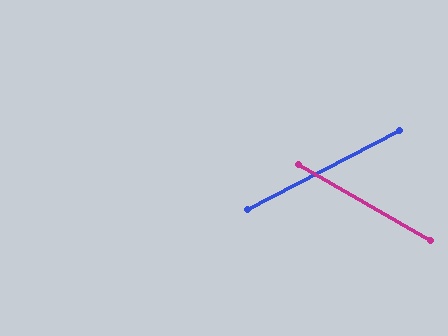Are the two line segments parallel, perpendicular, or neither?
Neither parallel nor perpendicular — they differ by about 57°.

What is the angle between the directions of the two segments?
Approximately 57 degrees.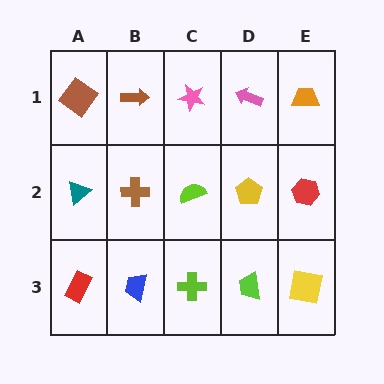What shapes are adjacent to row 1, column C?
A lime semicircle (row 2, column C), a brown arrow (row 1, column B), a pink arrow (row 1, column D).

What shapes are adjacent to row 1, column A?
A teal triangle (row 2, column A), a brown arrow (row 1, column B).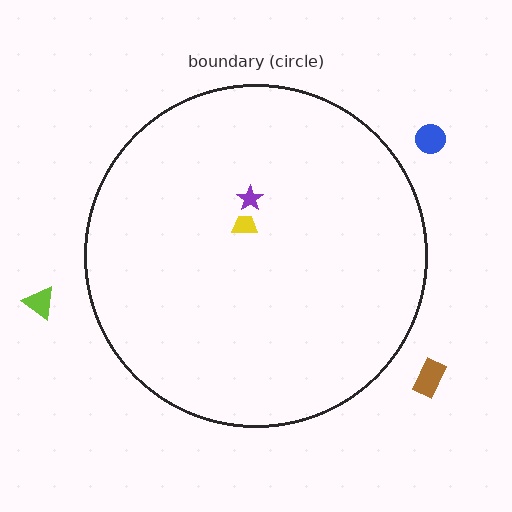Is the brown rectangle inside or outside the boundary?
Outside.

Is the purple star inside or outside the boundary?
Inside.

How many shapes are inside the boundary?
2 inside, 3 outside.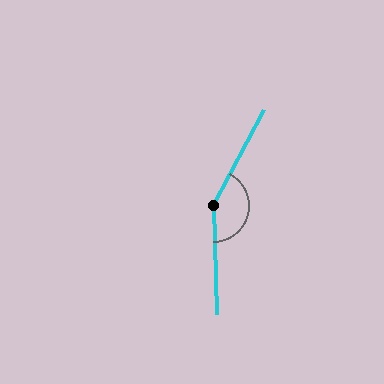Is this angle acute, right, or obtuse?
It is obtuse.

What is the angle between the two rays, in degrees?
Approximately 150 degrees.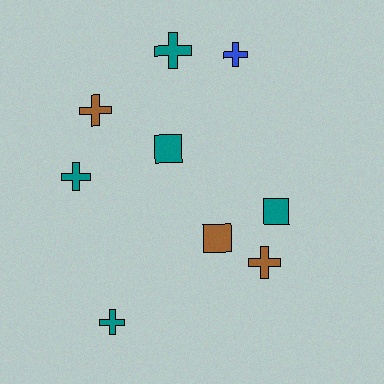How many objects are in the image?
There are 9 objects.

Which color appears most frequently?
Teal, with 5 objects.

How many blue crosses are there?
There is 1 blue cross.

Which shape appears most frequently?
Cross, with 6 objects.